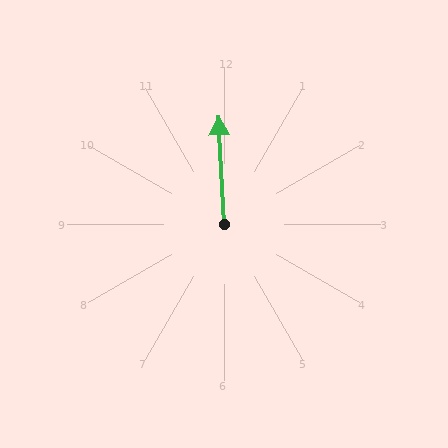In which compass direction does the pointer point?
North.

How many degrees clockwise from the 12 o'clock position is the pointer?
Approximately 357 degrees.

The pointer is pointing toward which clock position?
Roughly 12 o'clock.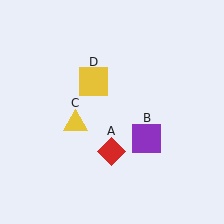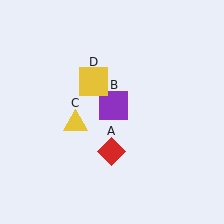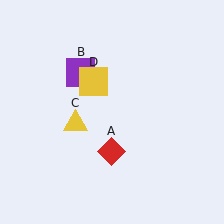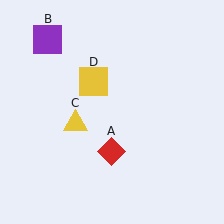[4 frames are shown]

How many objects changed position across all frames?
1 object changed position: purple square (object B).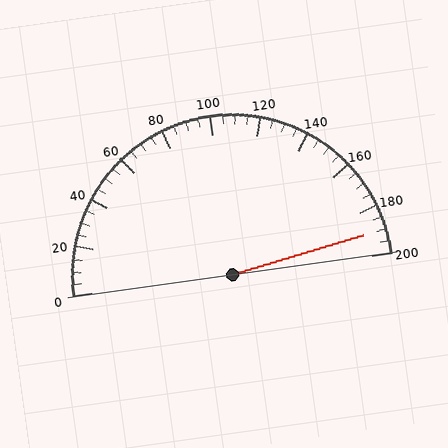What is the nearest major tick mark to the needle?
The nearest major tick mark is 200.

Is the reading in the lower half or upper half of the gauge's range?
The reading is in the upper half of the range (0 to 200).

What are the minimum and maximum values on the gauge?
The gauge ranges from 0 to 200.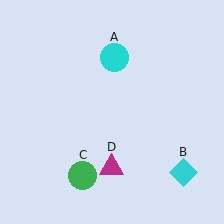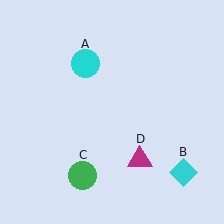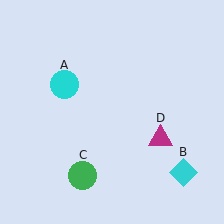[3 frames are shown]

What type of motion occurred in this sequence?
The cyan circle (object A), magenta triangle (object D) rotated counterclockwise around the center of the scene.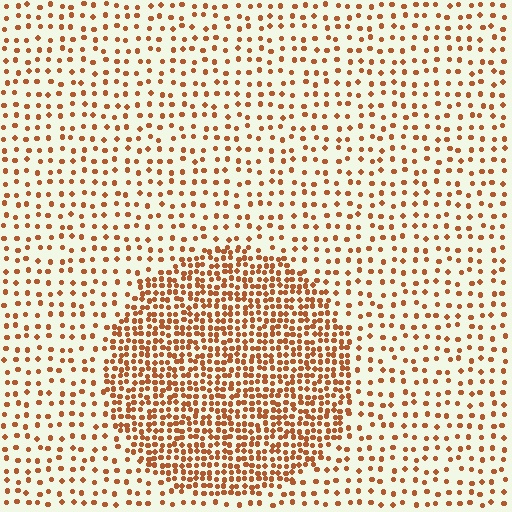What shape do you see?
I see a circle.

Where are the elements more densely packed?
The elements are more densely packed inside the circle boundary.